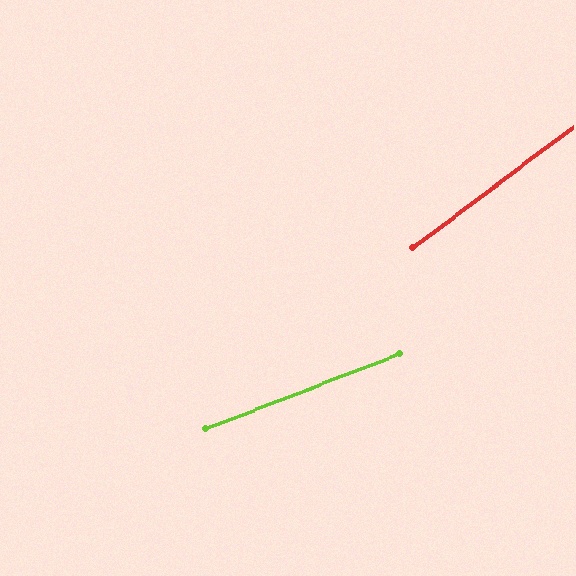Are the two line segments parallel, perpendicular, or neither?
Neither parallel nor perpendicular — they differ by about 16°.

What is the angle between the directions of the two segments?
Approximately 16 degrees.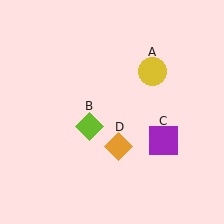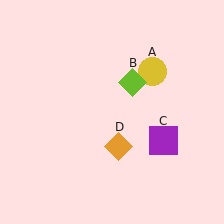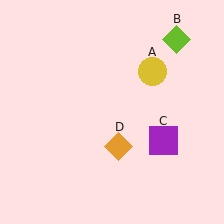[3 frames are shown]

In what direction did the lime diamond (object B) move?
The lime diamond (object B) moved up and to the right.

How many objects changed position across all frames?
1 object changed position: lime diamond (object B).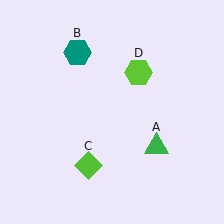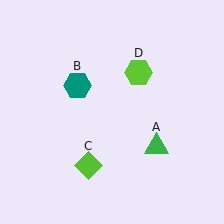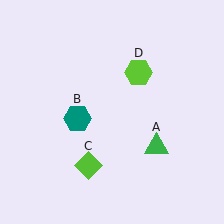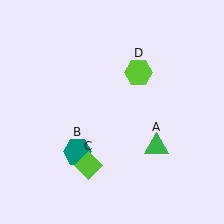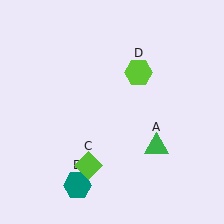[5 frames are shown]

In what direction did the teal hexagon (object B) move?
The teal hexagon (object B) moved down.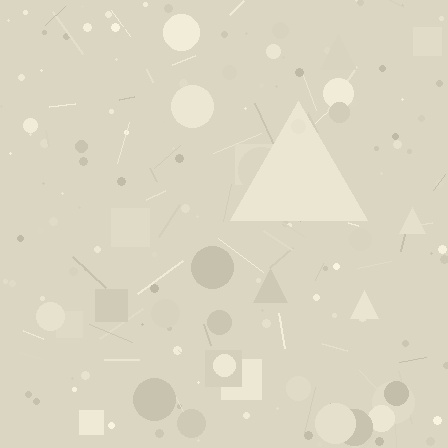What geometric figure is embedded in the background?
A triangle is embedded in the background.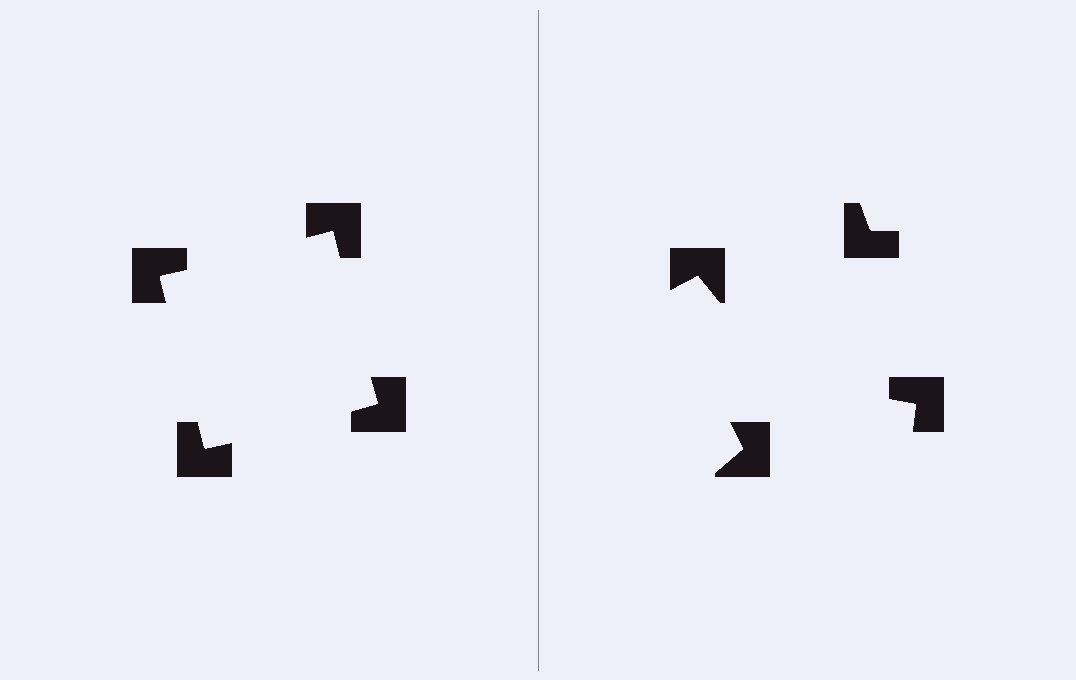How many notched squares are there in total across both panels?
8 — 4 on each side.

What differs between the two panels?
The notched squares are positioned identically on both sides; only the wedge orientations differ. On the left they align to a square; on the right they are misaligned.